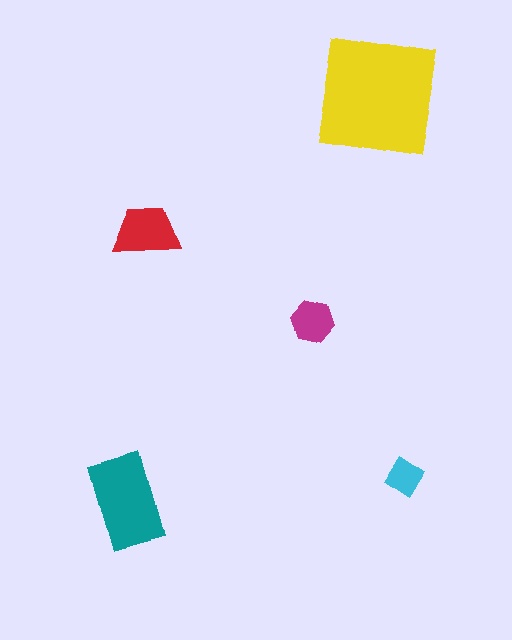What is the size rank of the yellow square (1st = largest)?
1st.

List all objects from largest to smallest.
The yellow square, the teal rectangle, the red trapezoid, the magenta hexagon, the cyan diamond.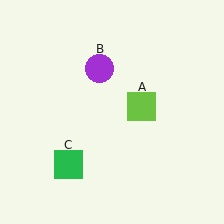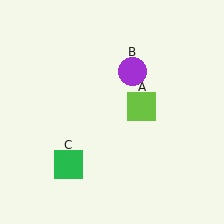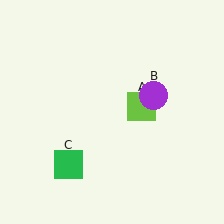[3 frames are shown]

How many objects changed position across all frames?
1 object changed position: purple circle (object B).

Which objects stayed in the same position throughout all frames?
Lime square (object A) and green square (object C) remained stationary.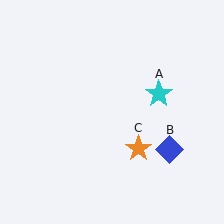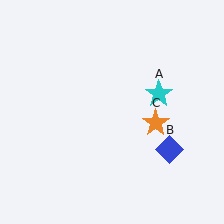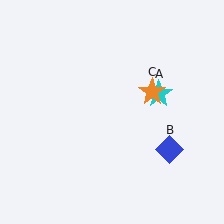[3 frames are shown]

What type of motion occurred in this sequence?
The orange star (object C) rotated counterclockwise around the center of the scene.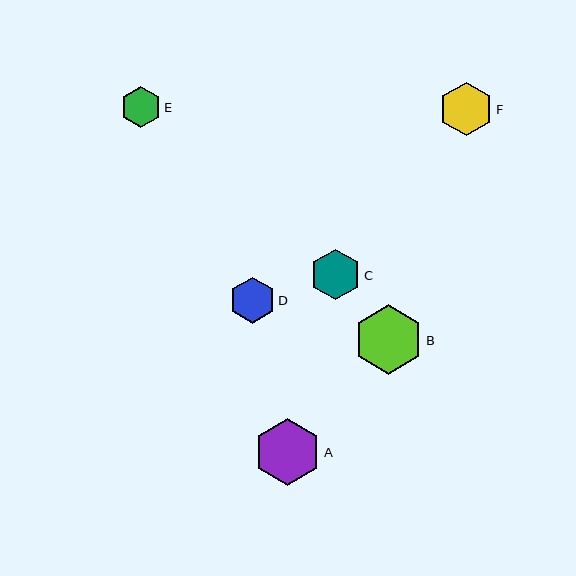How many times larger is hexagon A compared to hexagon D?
Hexagon A is approximately 1.4 times the size of hexagon D.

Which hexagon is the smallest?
Hexagon E is the smallest with a size of approximately 41 pixels.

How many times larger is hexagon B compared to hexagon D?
Hexagon B is approximately 1.5 times the size of hexagon D.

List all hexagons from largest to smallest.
From largest to smallest: B, A, F, C, D, E.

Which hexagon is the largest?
Hexagon B is the largest with a size of approximately 69 pixels.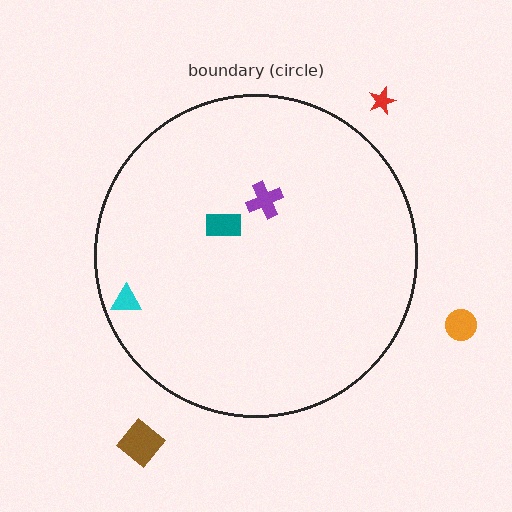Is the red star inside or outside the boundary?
Outside.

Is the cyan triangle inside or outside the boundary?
Inside.